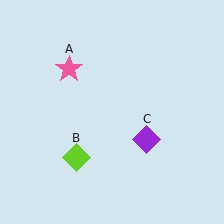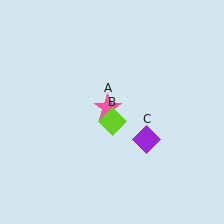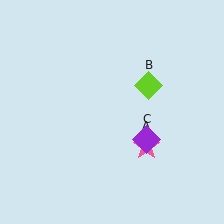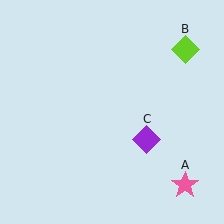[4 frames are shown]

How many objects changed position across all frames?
2 objects changed position: pink star (object A), lime diamond (object B).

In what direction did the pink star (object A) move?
The pink star (object A) moved down and to the right.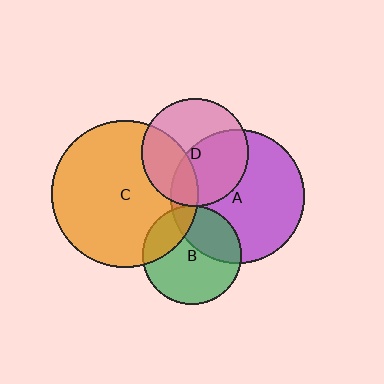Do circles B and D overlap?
Yes.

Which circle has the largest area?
Circle C (orange).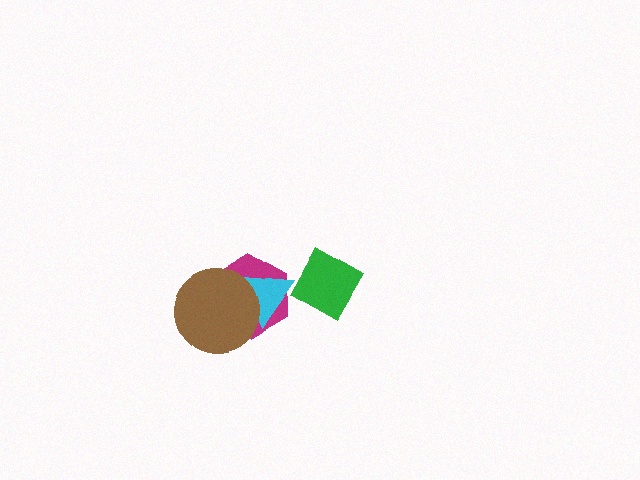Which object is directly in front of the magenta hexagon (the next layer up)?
The cyan triangle is directly in front of the magenta hexagon.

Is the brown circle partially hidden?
No, no other shape covers it.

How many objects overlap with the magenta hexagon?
2 objects overlap with the magenta hexagon.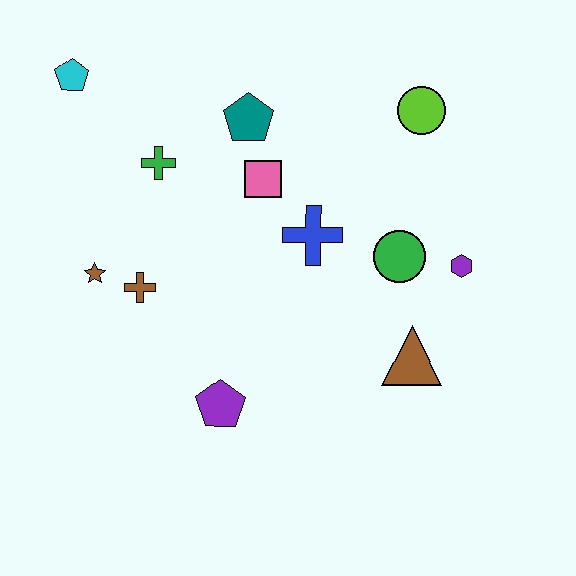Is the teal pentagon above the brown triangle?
Yes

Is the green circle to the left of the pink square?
No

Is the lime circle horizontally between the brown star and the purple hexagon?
Yes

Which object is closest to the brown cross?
The brown star is closest to the brown cross.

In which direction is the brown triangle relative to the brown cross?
The brown triangle is to the right of the brown cross.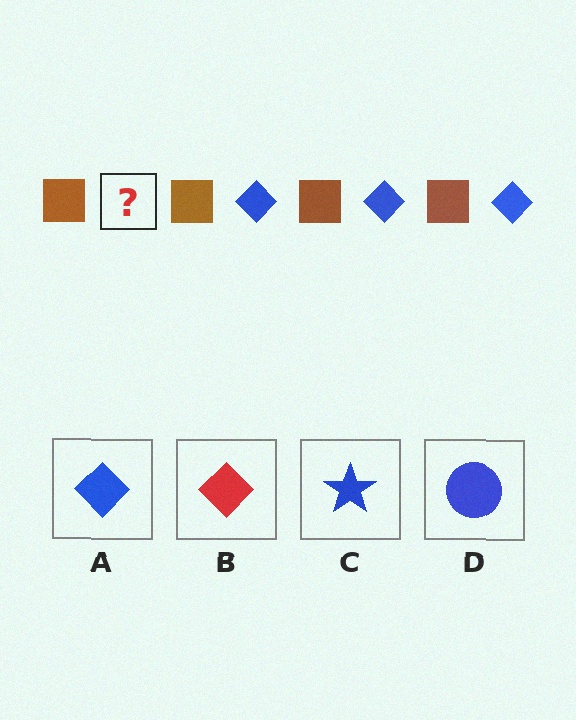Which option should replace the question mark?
Option A.